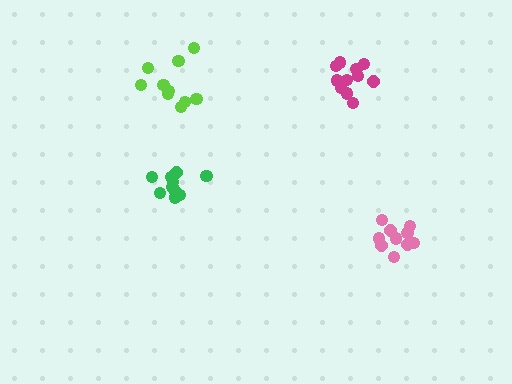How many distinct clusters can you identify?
There are 4 distinct clusters.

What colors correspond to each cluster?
The clusters are colored: magenta, green, lime, pink.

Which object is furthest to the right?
The pink cluster is rightmost.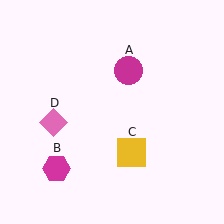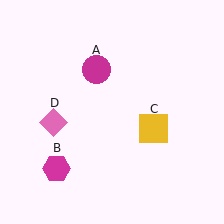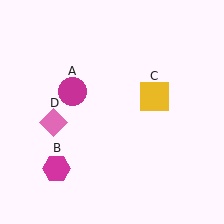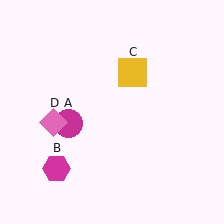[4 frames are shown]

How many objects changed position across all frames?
2 objects changed position: magenta circle (object A), yellow square (object C).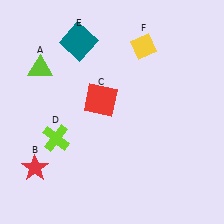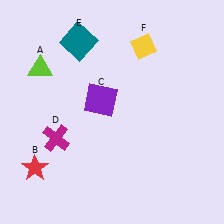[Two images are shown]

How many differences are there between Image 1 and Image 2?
There are 2 differences between the two images.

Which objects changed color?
C changed from red to purple. D changed from lime to magenta.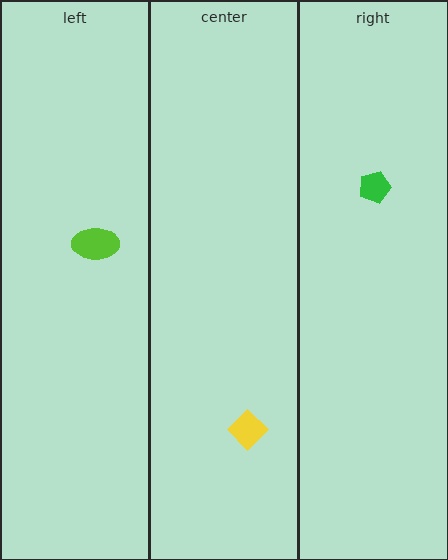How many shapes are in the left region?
1.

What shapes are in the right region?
The green pentagon.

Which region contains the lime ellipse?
The left region.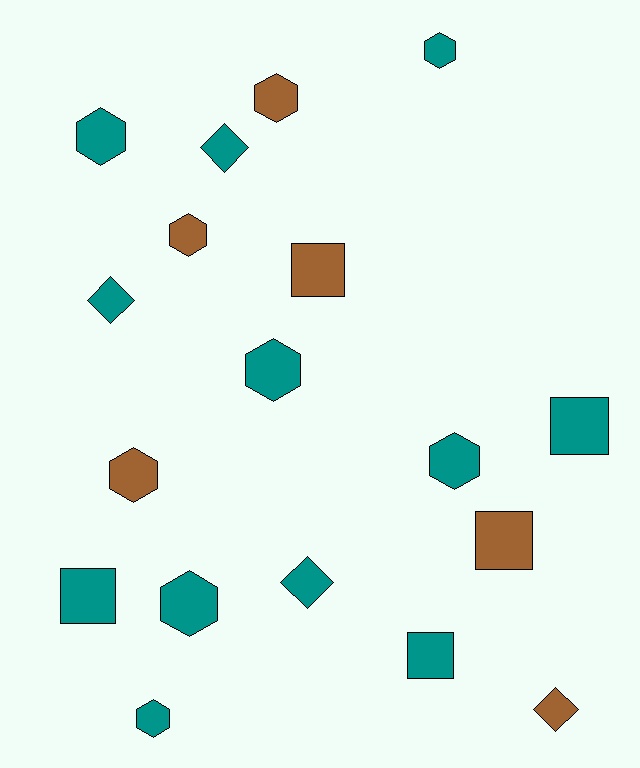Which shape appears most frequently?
Hexagon, with 9 objects.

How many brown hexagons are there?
There are 3 brown hexagons.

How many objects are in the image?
There are 18 objects.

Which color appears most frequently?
Teal, with 12 objects.